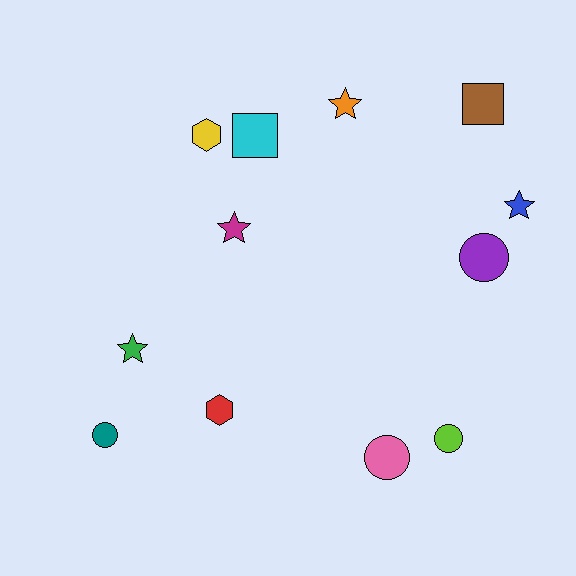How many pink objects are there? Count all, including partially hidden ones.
There is 1 pink object.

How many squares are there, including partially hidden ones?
There are 2 squares.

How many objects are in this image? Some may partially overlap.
There are 12 objects.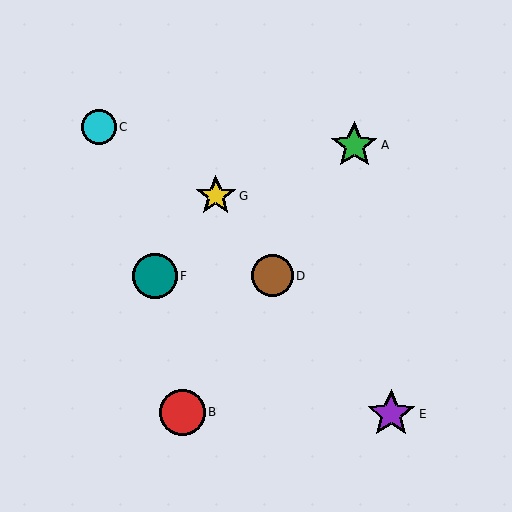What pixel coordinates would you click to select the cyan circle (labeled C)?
Click at (99, 127) to select the cyan circle C.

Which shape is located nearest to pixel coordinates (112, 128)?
The cyan circle (labeled C) at (99, 127) is nearest to that location.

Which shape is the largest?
The purple star (labeled E) is the largest.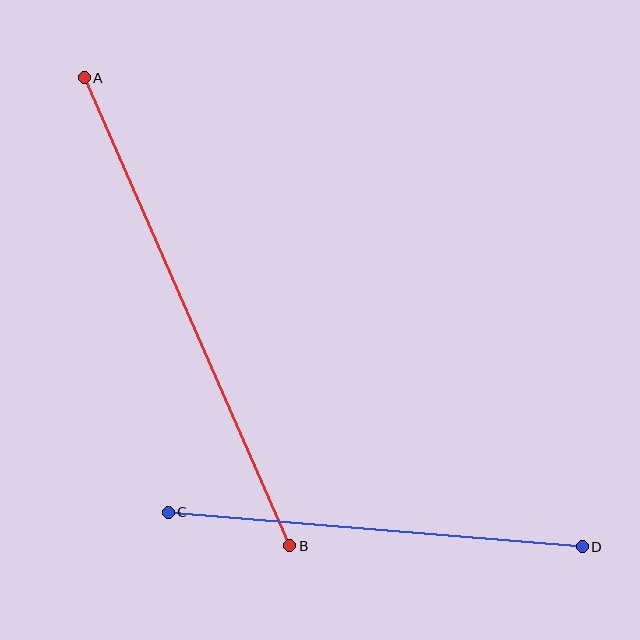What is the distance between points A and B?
The distance is approximately 511 pixels.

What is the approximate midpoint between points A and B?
The midpoint is at approximately (187, 312) pixels.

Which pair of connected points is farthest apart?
Points A and B are farthest apart.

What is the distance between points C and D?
The distance is approximately 415 pixels.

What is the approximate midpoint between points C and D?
The midpoint is at approximately (375, 529) pixels.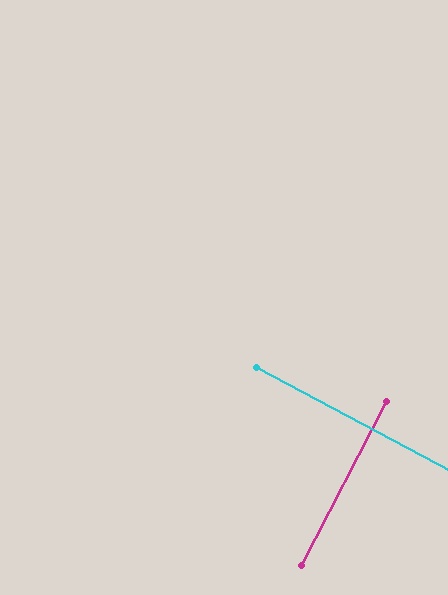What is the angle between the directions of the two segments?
Approximately 89 degrees.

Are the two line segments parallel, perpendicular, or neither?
Perpendicular — they meet at approximately 89°.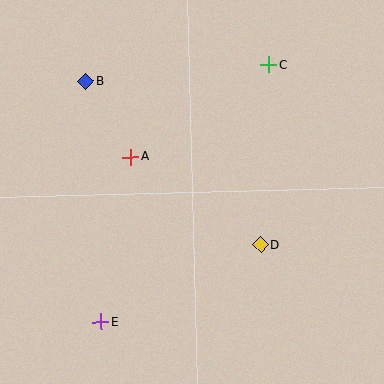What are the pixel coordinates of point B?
Point B is at (86, 81).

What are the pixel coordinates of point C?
Point C is at (268, 65).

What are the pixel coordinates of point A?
Point A is at (131, 157).